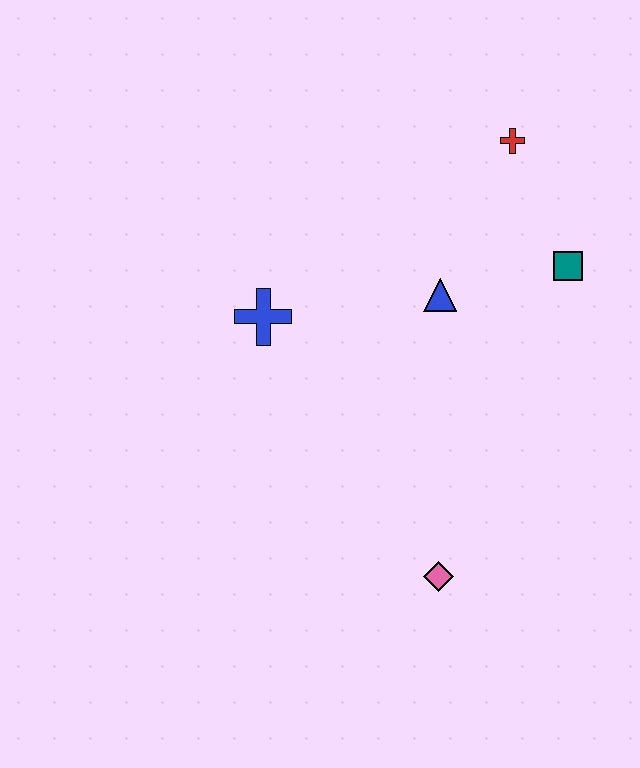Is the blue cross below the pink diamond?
No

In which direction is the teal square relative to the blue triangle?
The teal square is to the right of the blue triangle.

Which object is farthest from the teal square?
The pink diamond is farthest from the teal square.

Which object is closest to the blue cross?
The blue triangle is closest to the blue cross.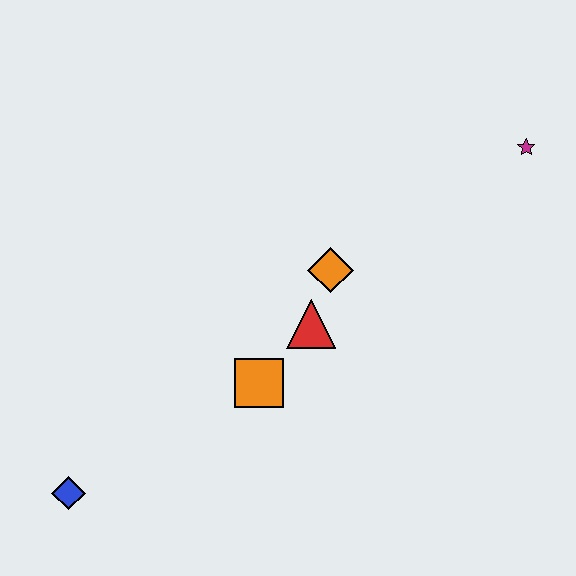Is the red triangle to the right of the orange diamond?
No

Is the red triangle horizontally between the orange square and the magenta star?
Yes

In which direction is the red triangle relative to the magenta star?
The red triangle is to the left of the magenta star.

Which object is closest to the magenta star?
The orange diamond is closest to the magenta star.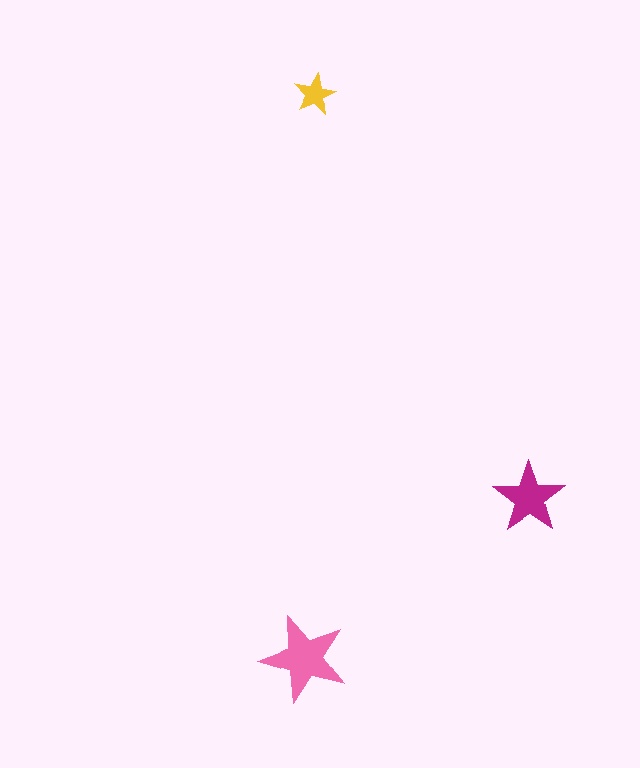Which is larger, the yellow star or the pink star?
The pink one.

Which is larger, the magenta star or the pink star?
The pink one.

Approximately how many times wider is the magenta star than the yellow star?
About 1.5 times wider.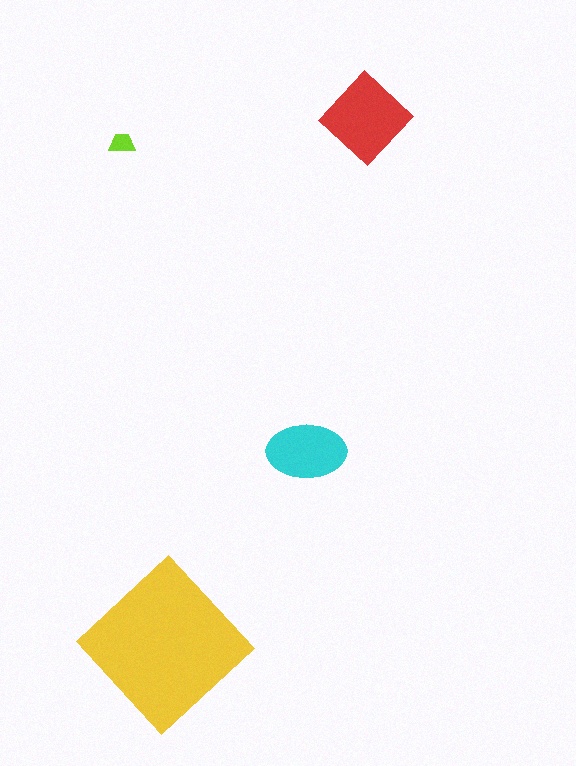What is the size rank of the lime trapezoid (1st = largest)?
4th.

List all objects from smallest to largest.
The lime trapezoid, the cyan ellipse, the red diamond, the yellow diamond.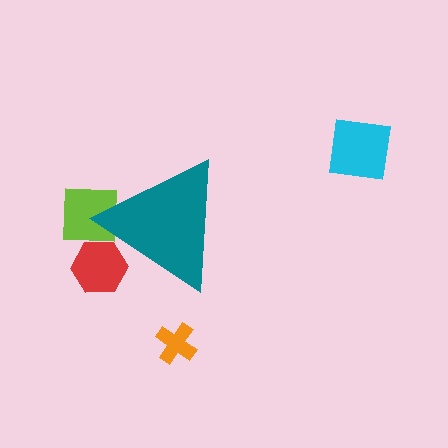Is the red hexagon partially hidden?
Yes, the red hexagon is partially hidden behind the teal triangle.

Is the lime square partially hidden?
Yes, the lime square is partially hidden behind the teal triangle.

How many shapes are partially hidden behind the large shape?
2 shapes are partially hidden.